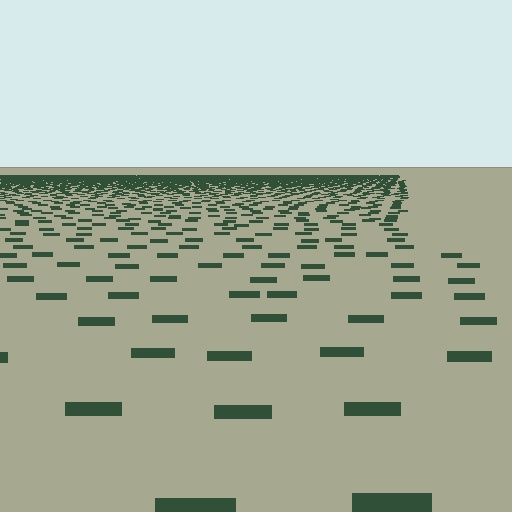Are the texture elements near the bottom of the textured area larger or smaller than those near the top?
Larger. Near the bottom, elements are closer to the viewer and appear at a bigger on-screen size.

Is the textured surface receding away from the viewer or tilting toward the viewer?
The surface is receding away from the viewer. Texture elements get smaller and denser toward the top.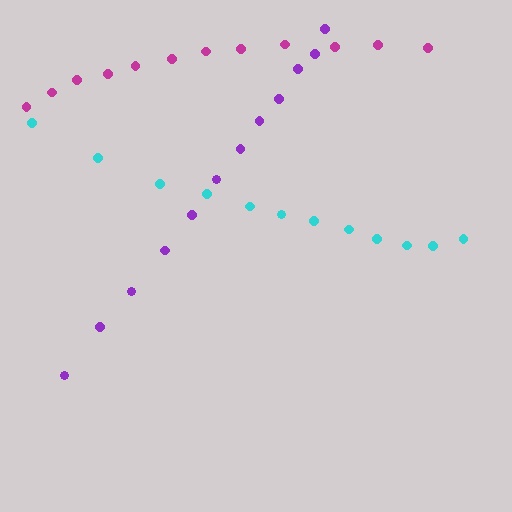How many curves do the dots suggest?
There are 3 distinct paths.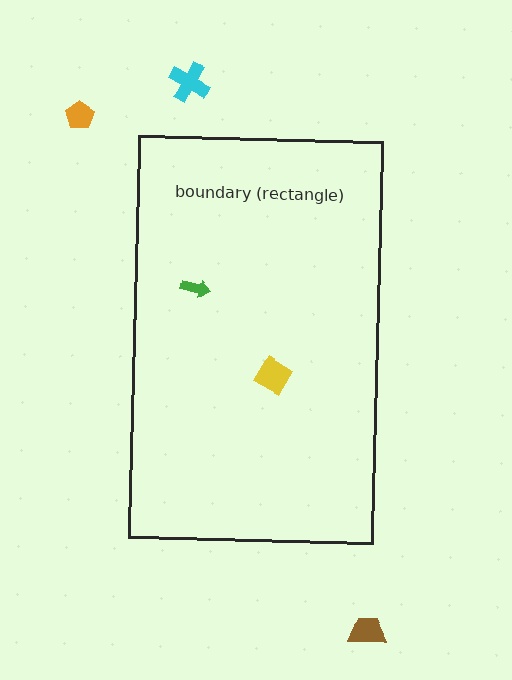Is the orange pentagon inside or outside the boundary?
Outside.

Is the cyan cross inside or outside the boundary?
Outside.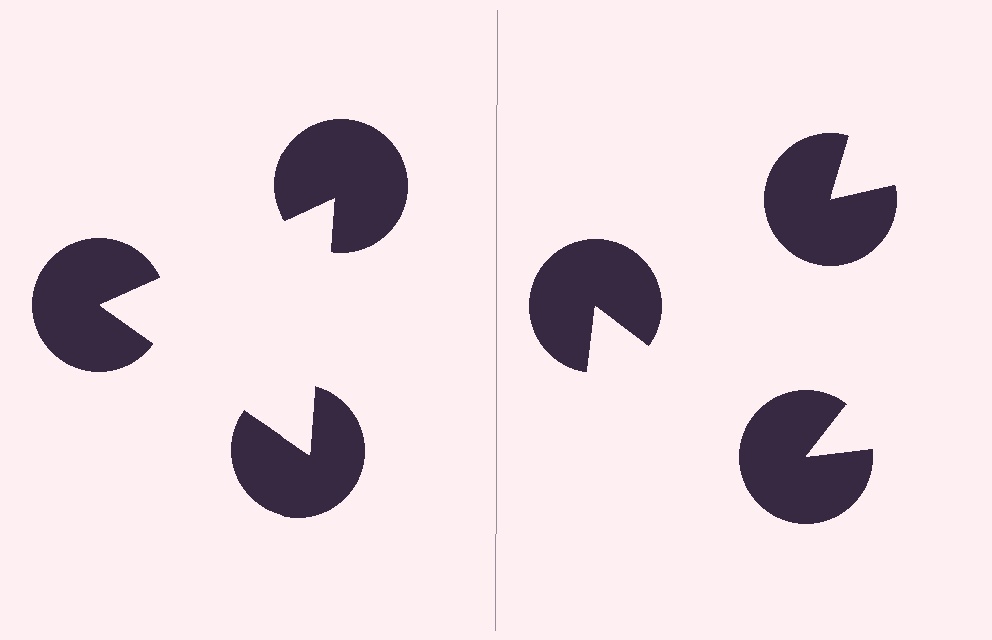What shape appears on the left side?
An illusory triangle.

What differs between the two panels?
The pac-man discs are positioned identically on both sides; only the wedge orientations differ. On the left they align to a triangle; on the right they are misaligned.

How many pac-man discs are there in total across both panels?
6 — 3 on each side.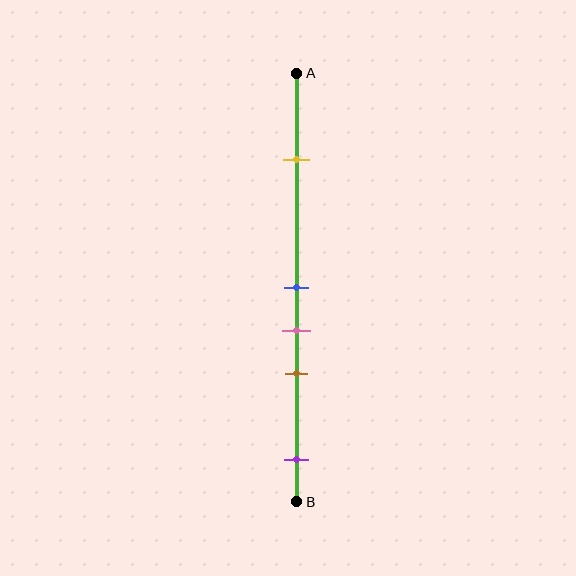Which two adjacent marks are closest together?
The blue and pink marks are the closest adjacent pair.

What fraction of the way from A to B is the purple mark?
The purple mark is approximately 90% (0.9) of the way from A to B.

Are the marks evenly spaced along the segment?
No, the marks are not evenly spaced.